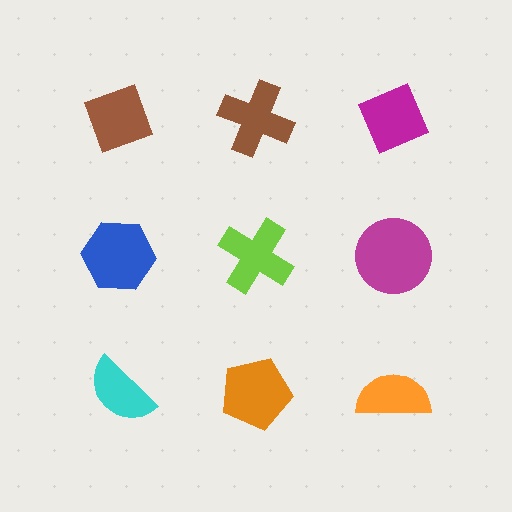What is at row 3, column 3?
An orange semicircle.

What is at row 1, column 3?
A magenta diamond.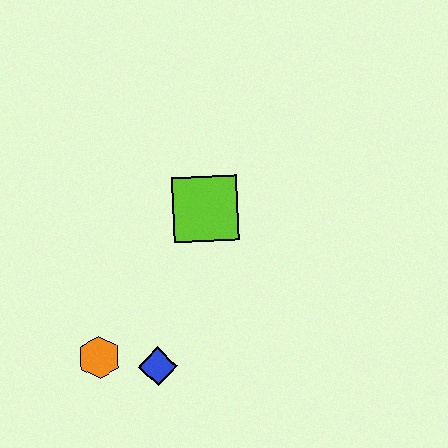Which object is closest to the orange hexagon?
The blue diamond is closest to the orange hexagon.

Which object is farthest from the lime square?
The orange hexagon is farthest from the lime square.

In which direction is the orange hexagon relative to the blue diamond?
The orange hexagon is to the left of the blue diamond.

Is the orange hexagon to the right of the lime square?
No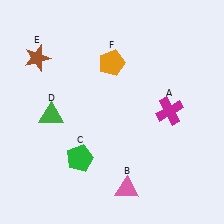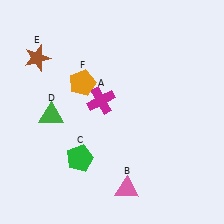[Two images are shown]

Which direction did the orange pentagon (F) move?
The orange pentagon (F) moved left.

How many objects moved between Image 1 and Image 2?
2 objects moved between the two images.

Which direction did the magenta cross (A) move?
The magenta cross (A) moved left.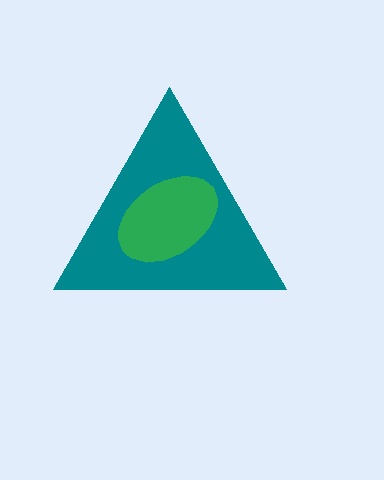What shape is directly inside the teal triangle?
The green ellipse.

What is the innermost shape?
The green ellipse.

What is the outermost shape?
The teal triangle.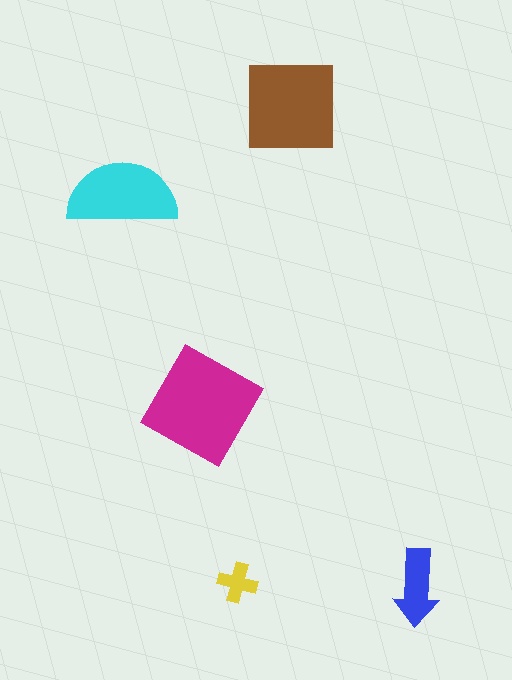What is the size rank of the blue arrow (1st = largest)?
4th.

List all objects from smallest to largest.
The yellow cross, the blue arrow, the cyan semicircle, the brown square, the magenta diamond.